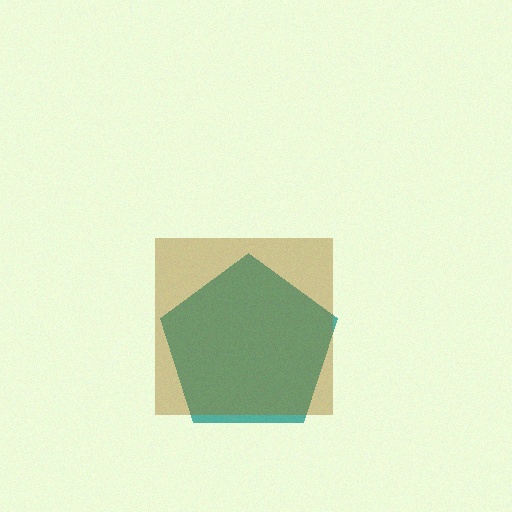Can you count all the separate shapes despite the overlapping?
Yes, there are 2 separate shapes.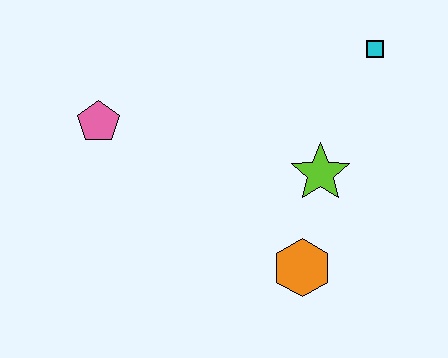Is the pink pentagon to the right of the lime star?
No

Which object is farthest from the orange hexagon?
The pink pentagon is farthest from the orange hexagon.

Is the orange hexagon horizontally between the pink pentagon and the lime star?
Yes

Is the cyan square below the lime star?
No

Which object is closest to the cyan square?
The lime star is closest to the cyan square.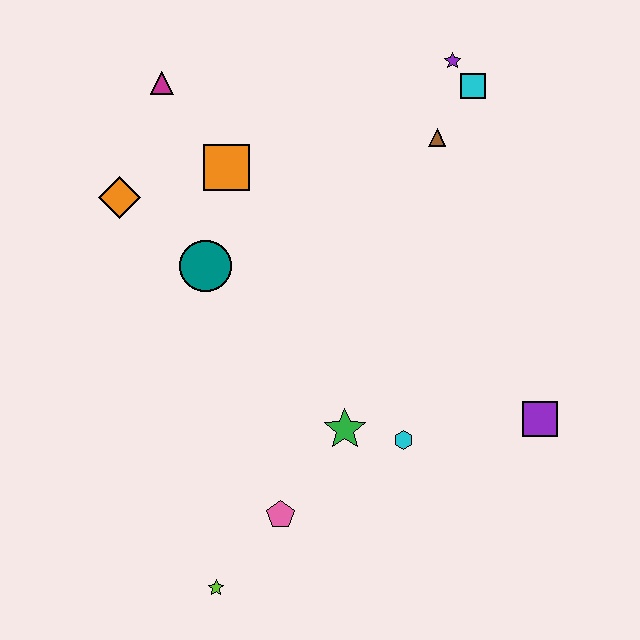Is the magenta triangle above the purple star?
No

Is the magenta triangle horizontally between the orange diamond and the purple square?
Yes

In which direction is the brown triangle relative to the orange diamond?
The brown triangle is to the right of the orange diamond.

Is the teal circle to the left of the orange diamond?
No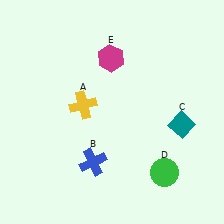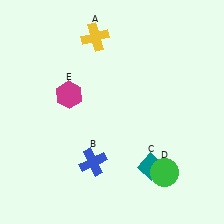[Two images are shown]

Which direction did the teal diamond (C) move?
The teal diamond (C) moved down.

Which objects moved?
The objects that moved are: the yellow cross (A), the teal diamond (C), the magenta hexagon (E).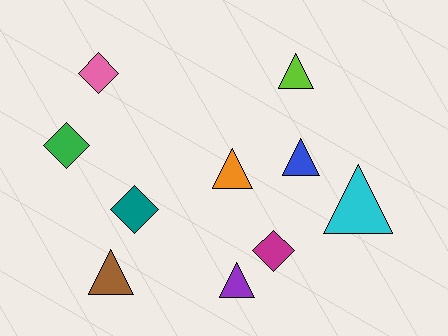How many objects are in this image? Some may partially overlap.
There are 10 objects.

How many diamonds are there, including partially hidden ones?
There are 4 diamonds.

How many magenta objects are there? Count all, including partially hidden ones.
There is 1 magenta object.